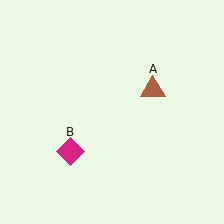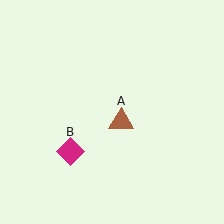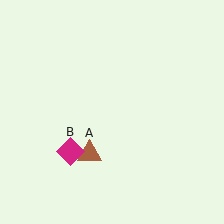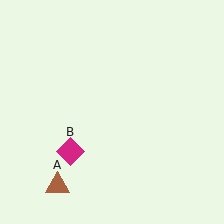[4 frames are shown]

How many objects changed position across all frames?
1 object changed position: brown triangle (object A).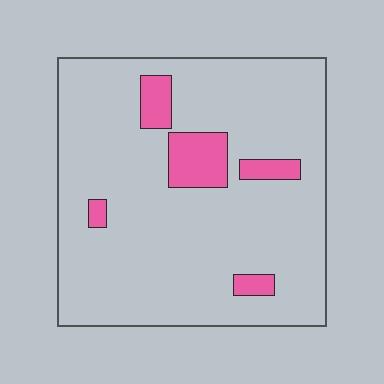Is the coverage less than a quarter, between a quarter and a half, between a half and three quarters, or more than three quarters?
Less than a quarter.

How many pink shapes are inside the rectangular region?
5.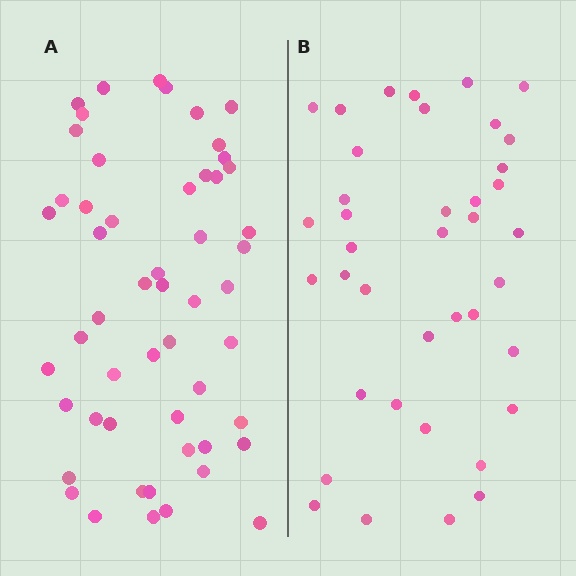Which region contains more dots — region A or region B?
Region A (the left region) has more dots.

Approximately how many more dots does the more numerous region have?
Region A has approximately 15 more dots than region B.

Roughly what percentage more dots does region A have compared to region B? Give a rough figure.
About 35% more.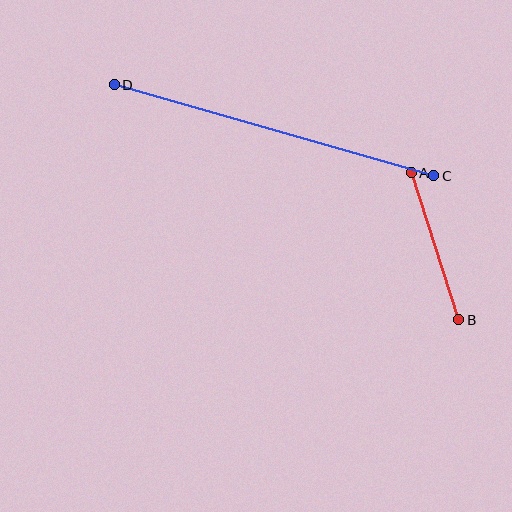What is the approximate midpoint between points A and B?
The midpoint is at approximately (435, 246) pixels.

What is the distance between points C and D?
The distance is approximately 332 pixels.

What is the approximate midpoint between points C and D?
The midpoint is at approximately (274, 130) pixels.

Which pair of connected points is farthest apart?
Points C and D are farthest apart.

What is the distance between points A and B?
The distance is approximately 155 pixels.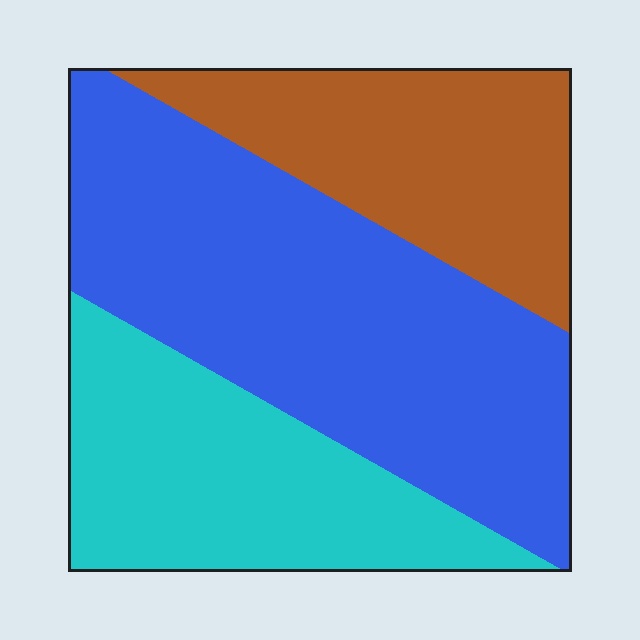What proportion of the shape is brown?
Brown covers about 25% of the shape.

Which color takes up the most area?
Blue, at roughly 50%.